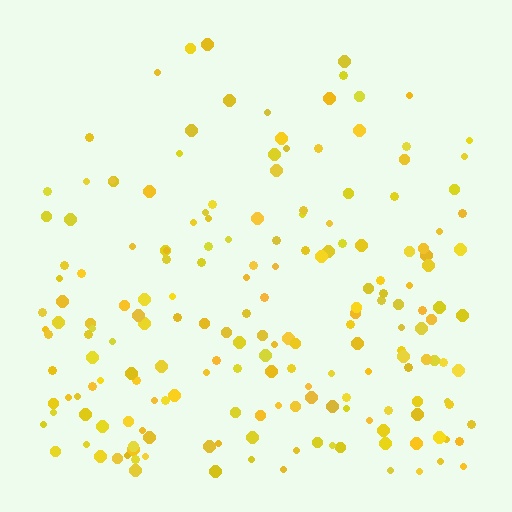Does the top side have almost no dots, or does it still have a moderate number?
Still a moderate number, just noticeably fewer than the bottom.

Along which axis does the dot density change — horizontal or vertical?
Vertical.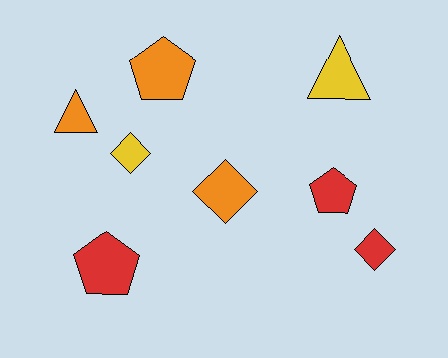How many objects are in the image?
There are 8 objects.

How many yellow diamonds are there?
There is 1 yellow diamond.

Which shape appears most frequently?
Diamond, with 3 objects.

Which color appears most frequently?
Orange, with 3 objects.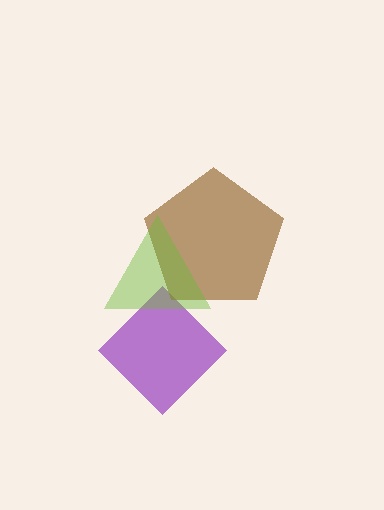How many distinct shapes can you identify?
There are 3 distinct shapes: a purple diamond, a brown pentagon, a lime triangle.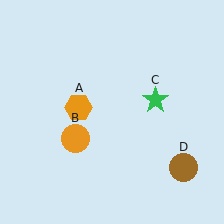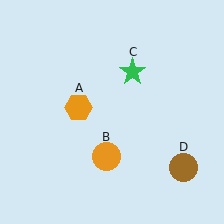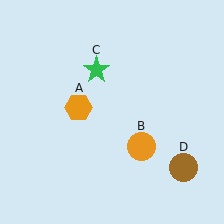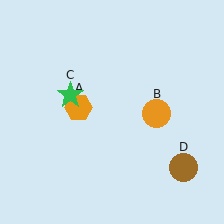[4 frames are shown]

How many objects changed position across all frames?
2 objects changed position: orange circle (object B), green star (object C).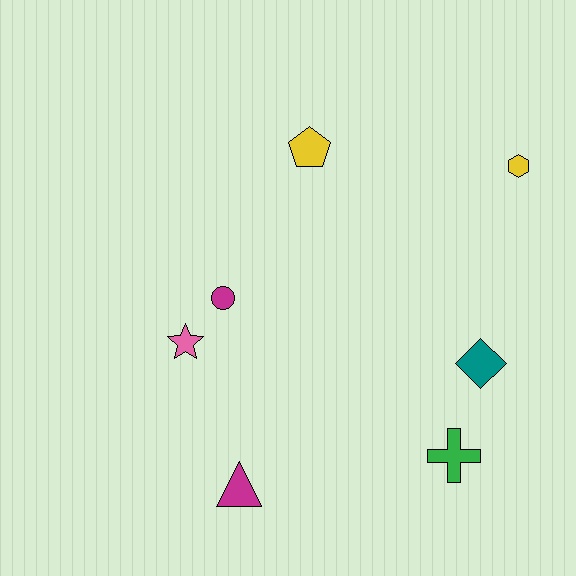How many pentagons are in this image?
There is 1 pentagon.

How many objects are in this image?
There are 7 objects.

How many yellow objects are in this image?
There are 2 yellow objects.